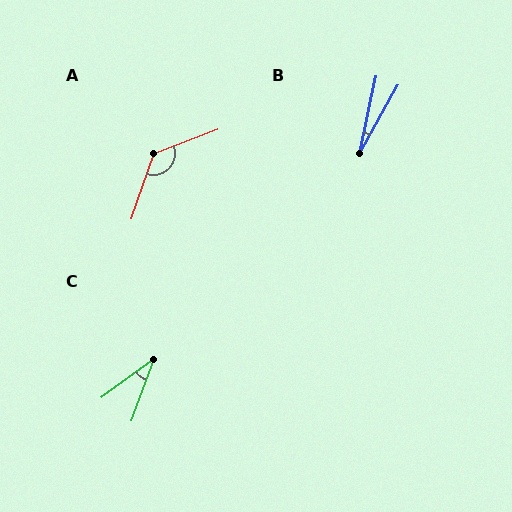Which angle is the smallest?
B, at approximately 18 degrees.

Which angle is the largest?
A, at approximately 130 degrees.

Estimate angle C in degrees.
Approximately 33 degrees.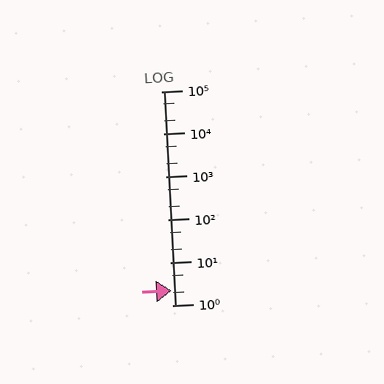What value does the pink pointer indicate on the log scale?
The pointer indicates approximately 2.2.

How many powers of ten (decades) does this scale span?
The scale spans 5 decades, from 1 to 100000.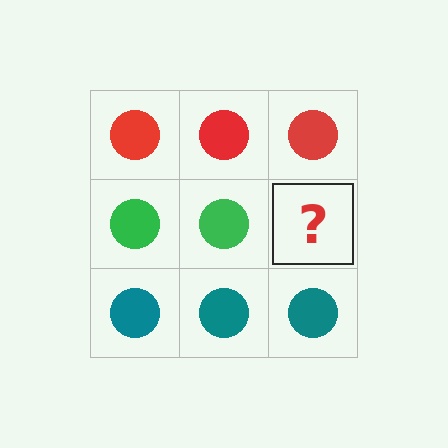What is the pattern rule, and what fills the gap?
The rule is that each row has a consistent color. The gap should be filled with a green circle.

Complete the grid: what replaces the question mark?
The question mark should be replaced with a green circle.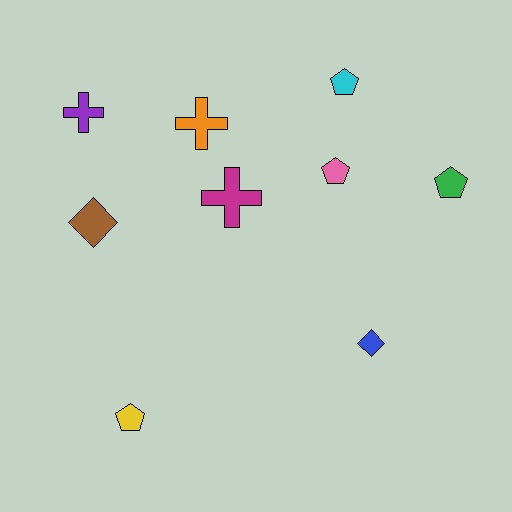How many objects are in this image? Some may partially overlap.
There are 9 objects.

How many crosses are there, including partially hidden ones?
There are 3 crosses.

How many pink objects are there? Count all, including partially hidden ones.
There is 1 pink object.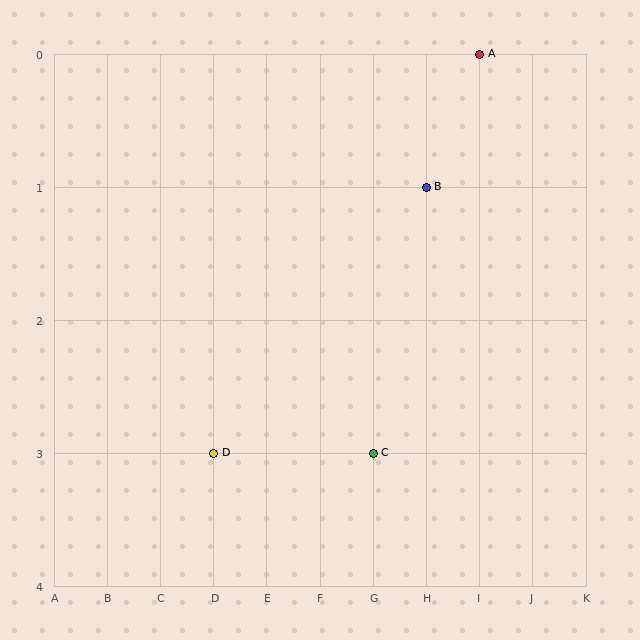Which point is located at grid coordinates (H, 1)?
Point B is at (H, 1).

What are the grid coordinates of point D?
Point D is at grid coordinates (D, 3).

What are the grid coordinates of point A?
Point A is at grid coordinates (I, 0).